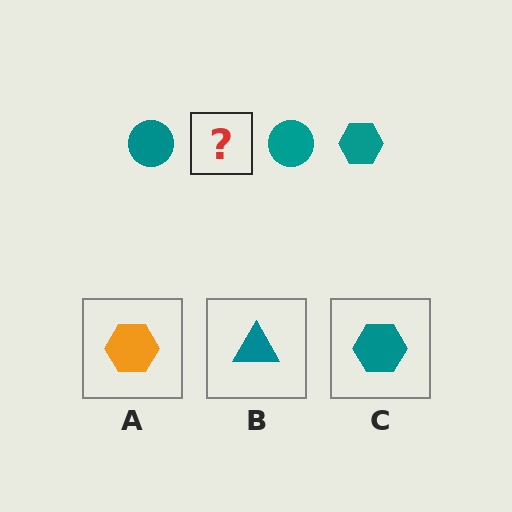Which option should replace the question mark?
Option C.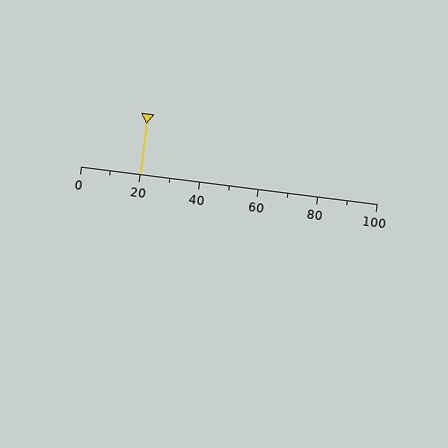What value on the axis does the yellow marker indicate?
The marker indicates approximately 20.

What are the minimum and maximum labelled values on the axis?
The axis runs from 0 to 100.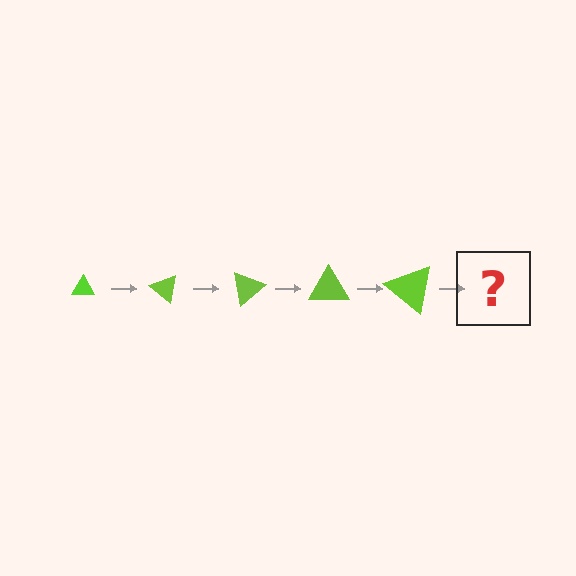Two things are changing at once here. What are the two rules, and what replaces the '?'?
The two rules are that the triangle grows larger each step and it rotates 40 degrees each step. The '?' should be a triangle, larger than the previous one and rotated 200 degrees from the start.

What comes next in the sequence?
The next element should be a triangle, larger than the previous one and rotated 200 degrees from the start.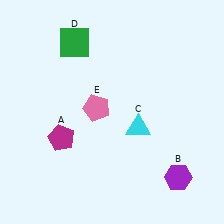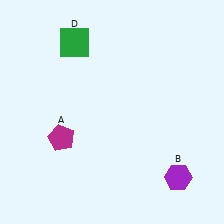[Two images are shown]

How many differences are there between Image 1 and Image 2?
There are 2 differences between the two images.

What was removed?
The pink pentagon (E), the cyan triangle (C) were removed in Image 2.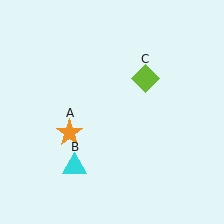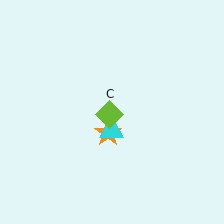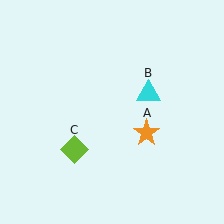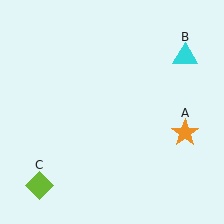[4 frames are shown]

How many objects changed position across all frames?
3 objects changed position: orange star (object A), cyan triangle (object B), lime diamond (object C).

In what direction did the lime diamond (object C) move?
The lime diamond (object C) moved down and to the left.